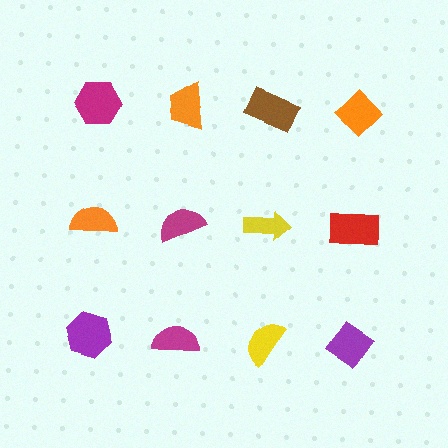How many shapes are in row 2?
4 shapes.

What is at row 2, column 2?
A magenta semicircle.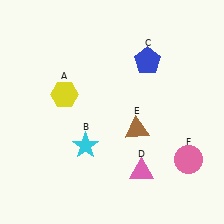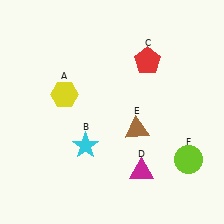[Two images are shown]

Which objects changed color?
C changed from blue to red. D changed from pink to magenta. F changed from pink to lime.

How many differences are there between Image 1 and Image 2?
There are 3 differences between the two images.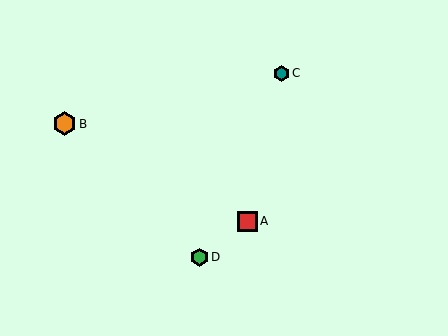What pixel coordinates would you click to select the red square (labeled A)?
Click at (248, 221) to select the red square A.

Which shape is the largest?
The orange hexagon (labeled B) is the largest.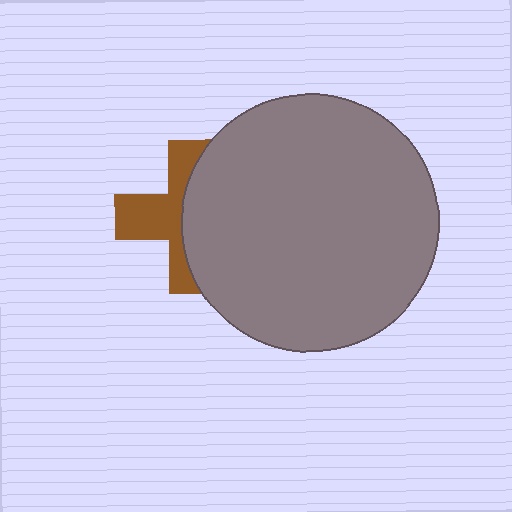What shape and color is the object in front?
The object in front is a gray circle.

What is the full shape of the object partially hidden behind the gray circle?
The partially hidden object is a brown cross.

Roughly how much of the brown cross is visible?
About half of it is visible (roughly 46%).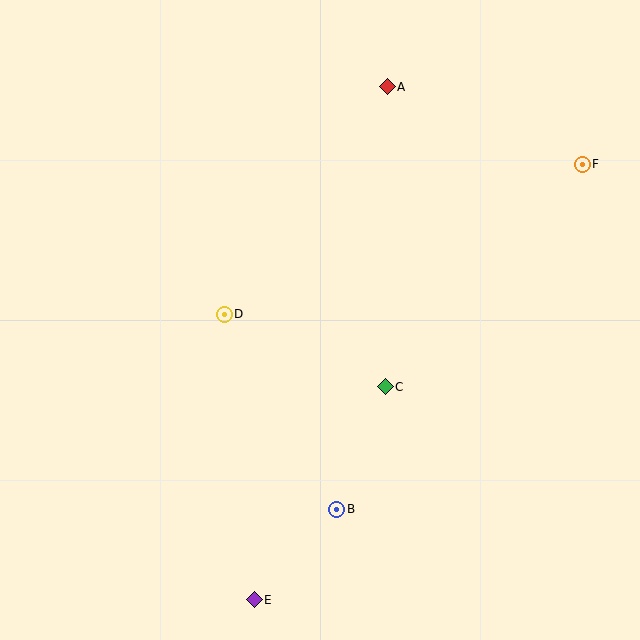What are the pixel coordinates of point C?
Point C is at (385, 387).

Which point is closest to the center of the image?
Point C at (385, 387) is closest to the center.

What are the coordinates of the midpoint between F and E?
The midpoint between F and E is at (418, 382).